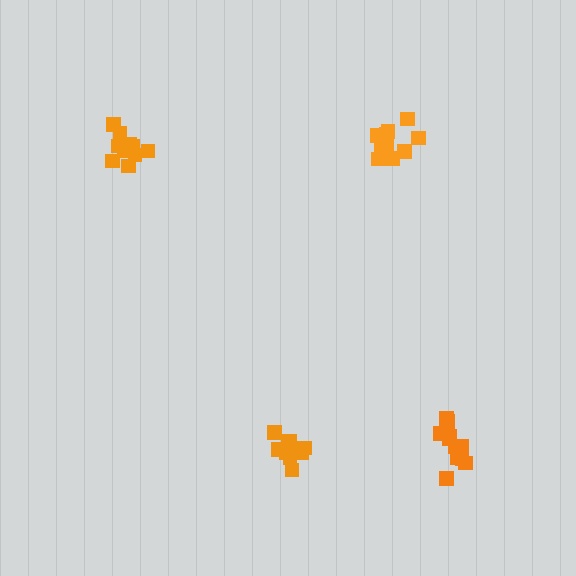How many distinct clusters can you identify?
There are 4 distinct clusters.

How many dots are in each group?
Group 1: 11 dots, Group 2: 11 dots, Group 3: 11 dots, Group 4: 11 dots (44 total).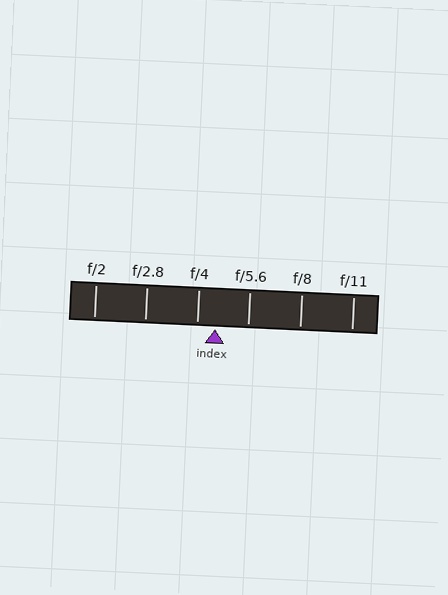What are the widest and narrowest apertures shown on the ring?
The widest aperture shown is f/2 and the narrowest is f/11.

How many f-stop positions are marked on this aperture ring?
There are 6 f-stop positions marked.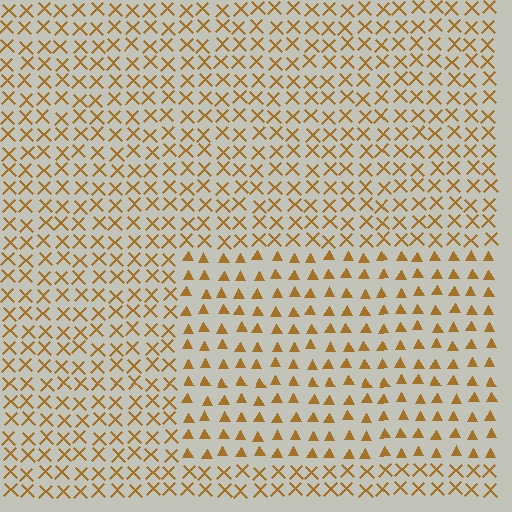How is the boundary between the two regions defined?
The boundary is defined by a change in element shape: triangles inside vs. X marks outside. All elements share the same color and spacing.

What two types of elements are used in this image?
The image uses triangles inside the rectangle region and X marks outside it.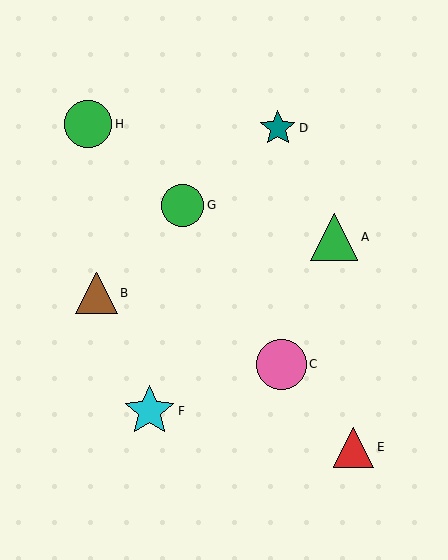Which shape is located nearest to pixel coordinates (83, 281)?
The brown triangle (labeled B) at (96, 293) is nearest to that location.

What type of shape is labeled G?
Shape G is a green circle.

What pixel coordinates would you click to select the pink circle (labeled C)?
Click at (281, 365) to select the pink circle C.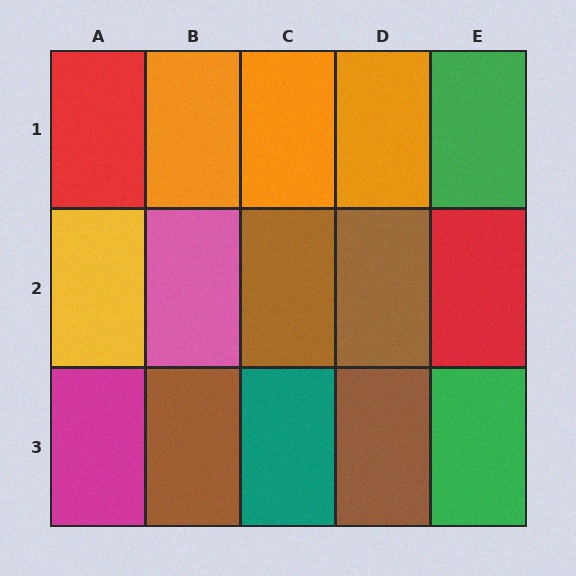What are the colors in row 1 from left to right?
Red, orange, orange, orange, green.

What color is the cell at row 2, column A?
Yellow.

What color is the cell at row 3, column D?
Brown.